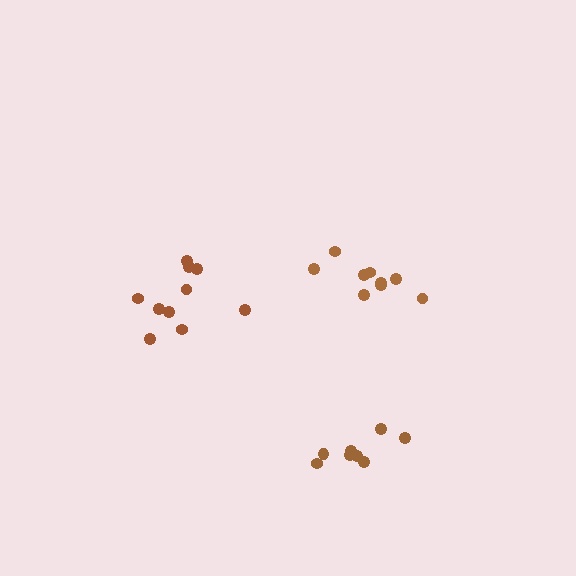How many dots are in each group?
Group 1: 9 dots, Group 2: 10 dots, Group 3: 8 dots (27 total).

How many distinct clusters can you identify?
There are 3 distinct clusters.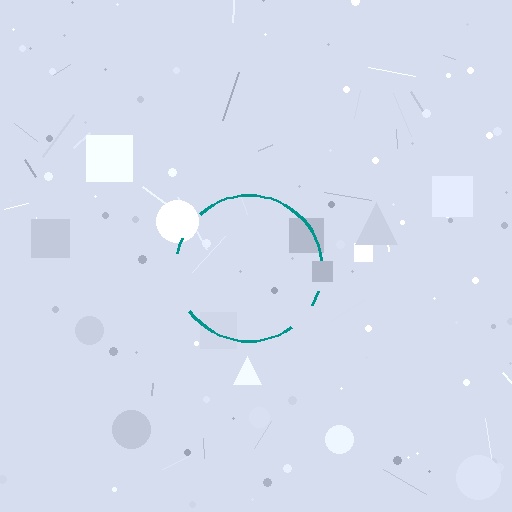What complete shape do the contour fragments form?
The contour fragments form a circle.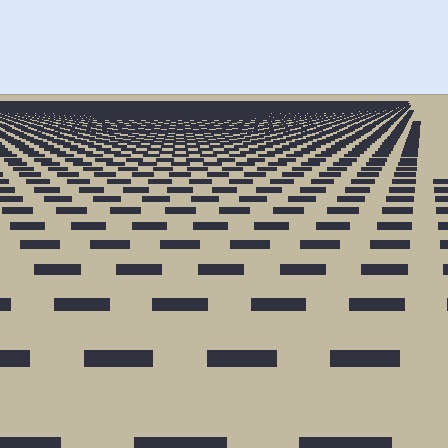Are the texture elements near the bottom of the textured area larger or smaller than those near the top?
Larger. Near the bottom, elements are closer to the viewer and appear at a bigger on-screen size.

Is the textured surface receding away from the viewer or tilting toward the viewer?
The surface is receding away from the viewer. Texture elements get smaller and denser toward the top.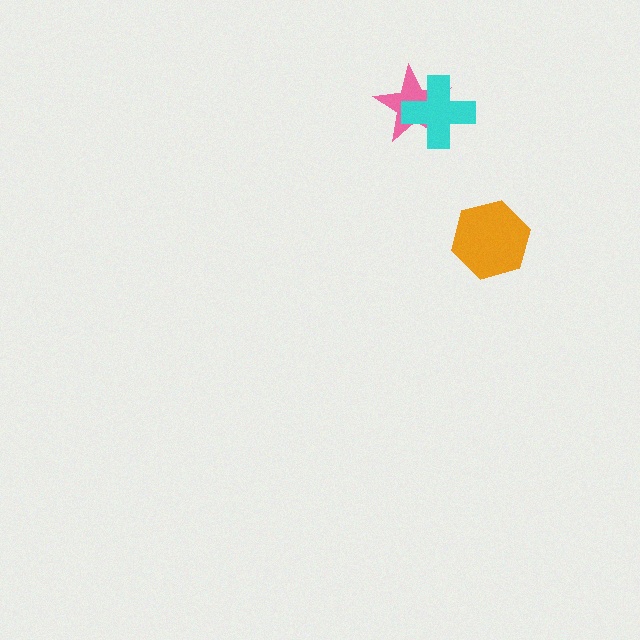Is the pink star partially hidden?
Yes, it is partially covered by another shape.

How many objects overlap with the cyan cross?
1 object overlaps with the cyan cross.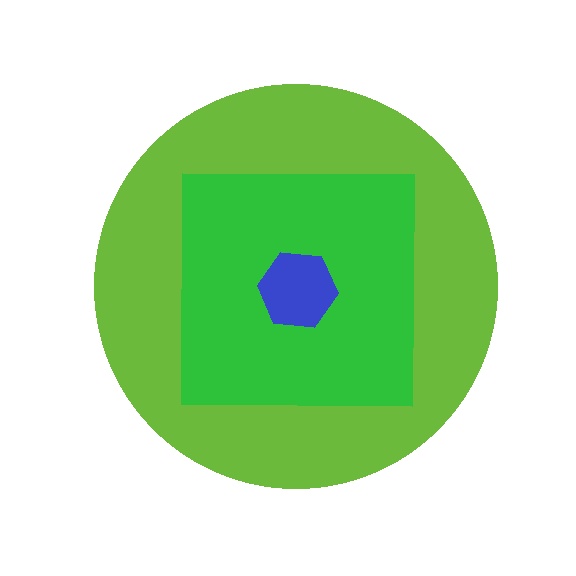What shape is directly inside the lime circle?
The green square.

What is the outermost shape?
The lime circle.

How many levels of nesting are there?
3.